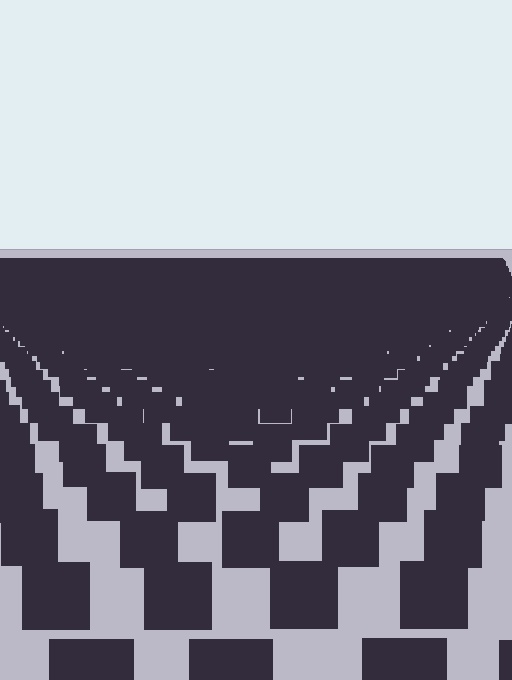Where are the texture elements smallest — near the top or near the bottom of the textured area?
Near the top.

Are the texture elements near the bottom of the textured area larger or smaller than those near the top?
Larger. Near the bottom, elements are closer to the viewer and appear at a bigger on-screen size.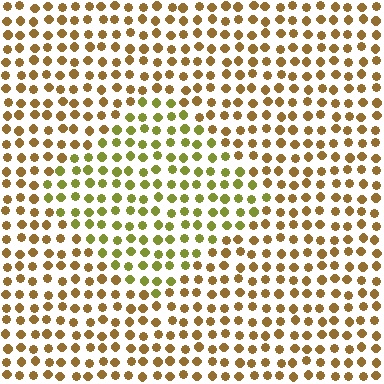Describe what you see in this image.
The image is filled with small brown elements in a uniform arrangement. A diamond-shaped region is visible where the elements are tinted to a slightly different hue, forming a subtle color boundary.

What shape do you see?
I see a diamond.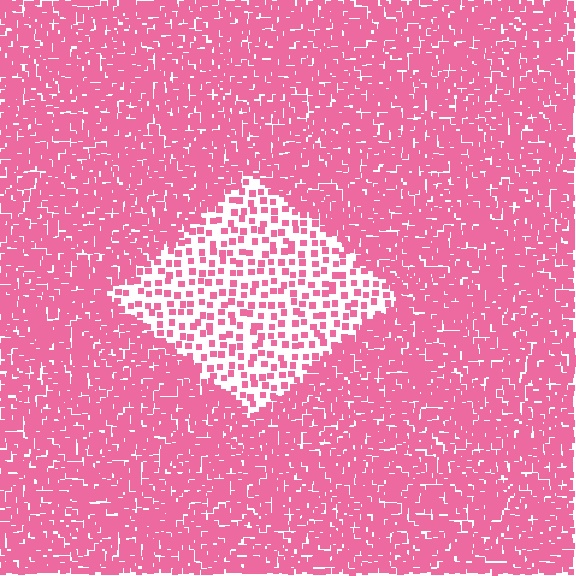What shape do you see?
I see a diamond.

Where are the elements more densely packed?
The elements are more densely packed outside the diamond boundary.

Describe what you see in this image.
The image contains small pink elements arranged at two different densities. A diamond-shaped region is visible where the elements are less densely packed than the surrounding area.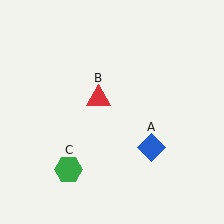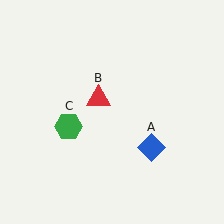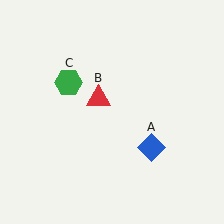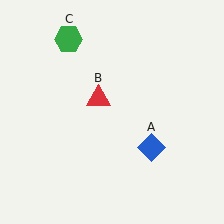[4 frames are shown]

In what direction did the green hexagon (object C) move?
The green hexagon (object C) moved up.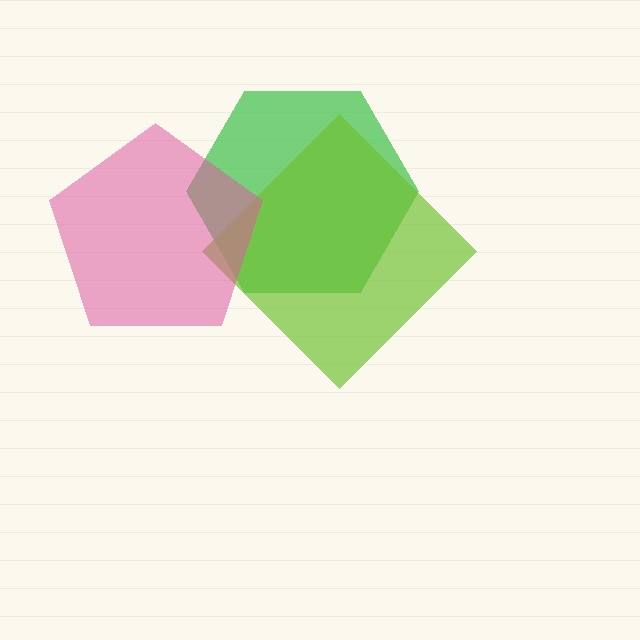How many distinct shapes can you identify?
There are 3 distinct shapes: a green hexagon, a lime diamond, a pink pentagon.